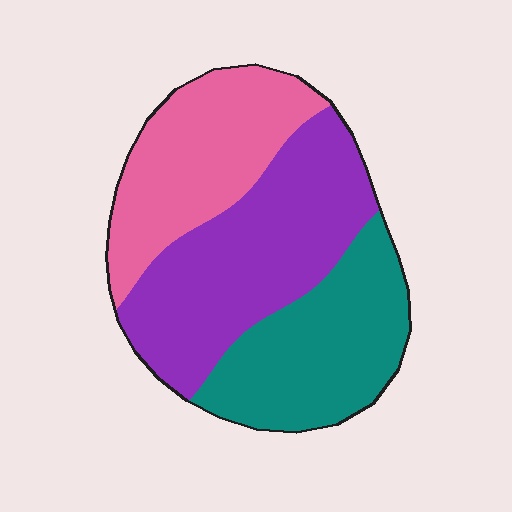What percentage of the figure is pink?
Pink covers around 30% of the figure.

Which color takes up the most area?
Purple, at roughly 40%.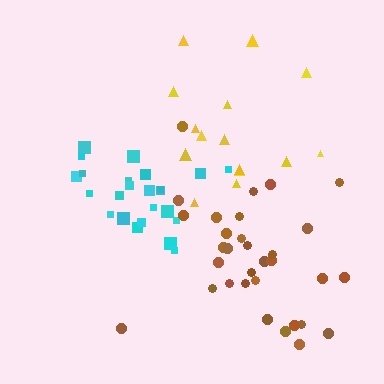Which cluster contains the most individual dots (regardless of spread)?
Brown (32).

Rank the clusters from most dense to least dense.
cyan, brown, yellow.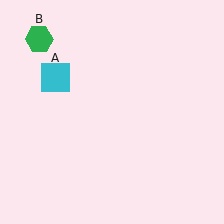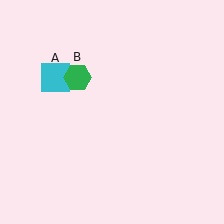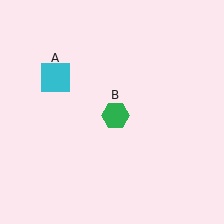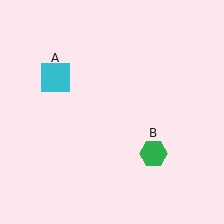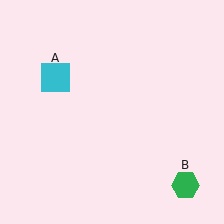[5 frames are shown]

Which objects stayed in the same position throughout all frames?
Cyan square (object A) remained stationary.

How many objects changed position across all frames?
1 object changed position: green hexagon (object B).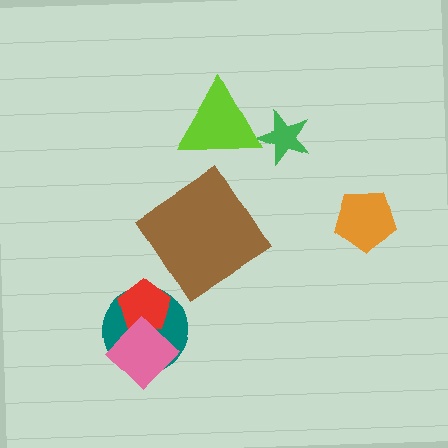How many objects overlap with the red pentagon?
2 objects overlap with the red pentagon.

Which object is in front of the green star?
The lime triangle is in front of the green star.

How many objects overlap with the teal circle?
2 objects overlap with the teal circle.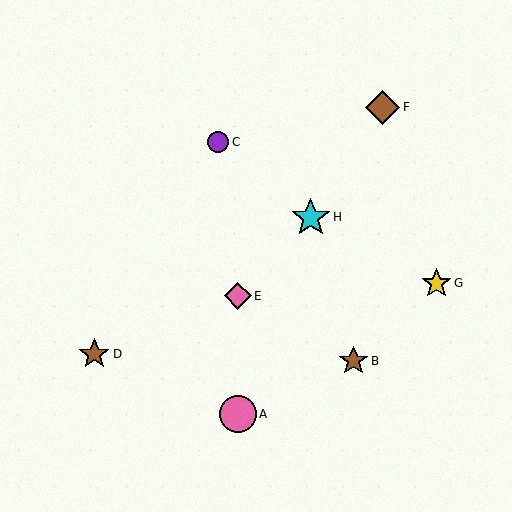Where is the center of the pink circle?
The center of the pink circle is at (238, 414).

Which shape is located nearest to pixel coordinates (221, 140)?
The purple circle (labeled C) at (218, 142) is nearest to that location.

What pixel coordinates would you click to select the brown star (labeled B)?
Click at (354, 361) to select the brown star B.